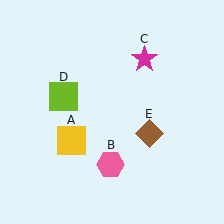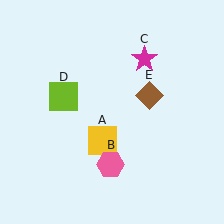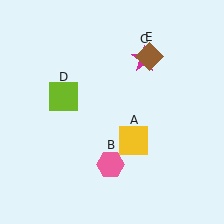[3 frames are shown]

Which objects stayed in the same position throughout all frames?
Pink hexagon (object B) and magenta star (object C) and lime square (object D) remained stationary.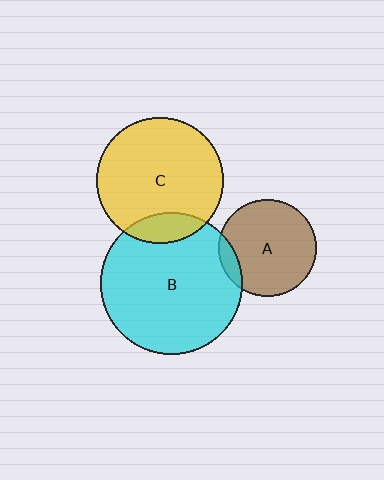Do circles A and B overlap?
Yes.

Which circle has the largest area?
Circle B (cyan).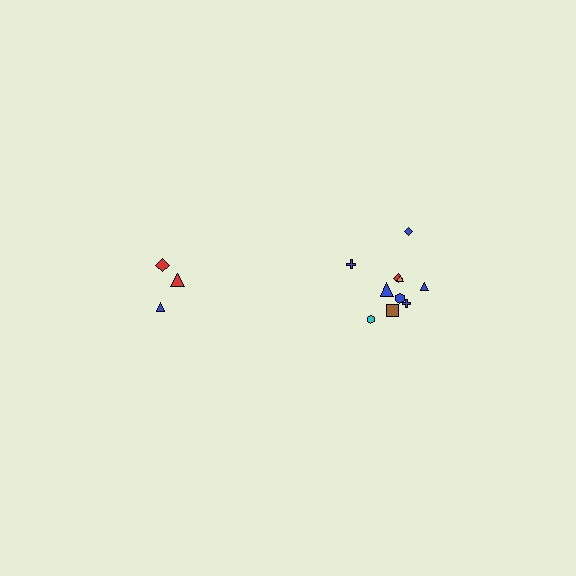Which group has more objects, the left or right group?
The right group.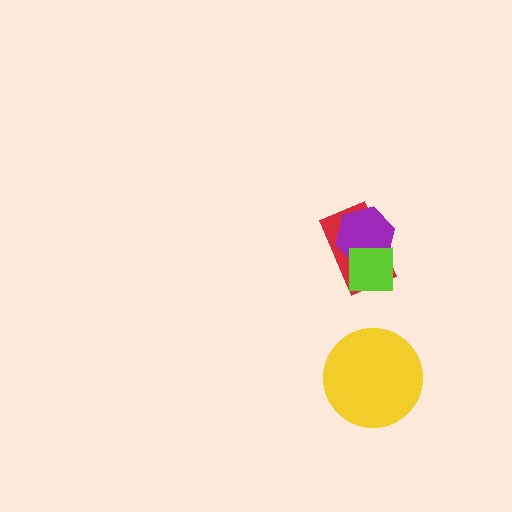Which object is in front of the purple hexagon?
The lime square is in front of the purple hexagon.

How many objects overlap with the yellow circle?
0 objects overlap with the yellow circle.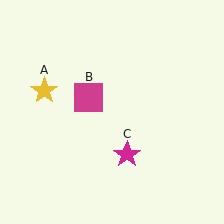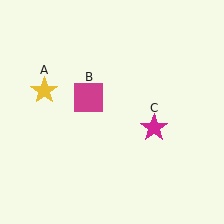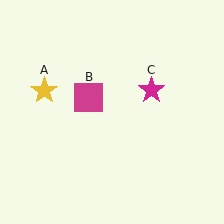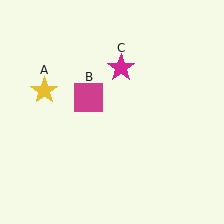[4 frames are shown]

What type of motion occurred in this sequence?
The magenta star (object C) rotated counterclockwise around the center of the scene.